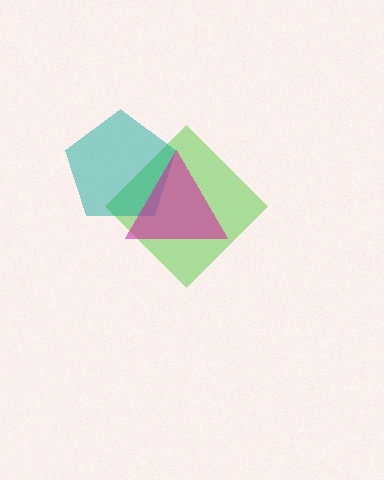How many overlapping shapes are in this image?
There are 3 overlapping shapes in the image.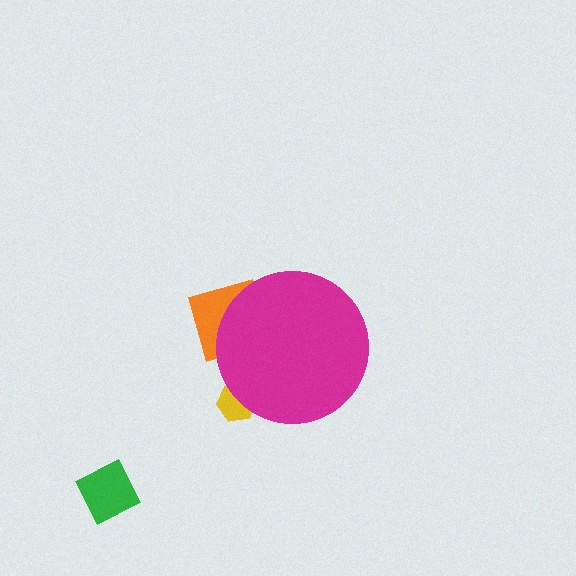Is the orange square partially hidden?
Yes, the orange square is partially hidden behind the magenta circle.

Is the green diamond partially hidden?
No, the green diamond is fully visible.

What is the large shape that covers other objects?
A magenta circle.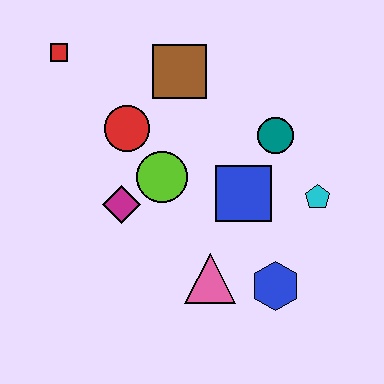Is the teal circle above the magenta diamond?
Yes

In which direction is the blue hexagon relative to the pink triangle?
The blue hexagon is to the right of the pink triangle.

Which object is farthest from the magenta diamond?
The cyan pentagon is farthest from the magenta diamond.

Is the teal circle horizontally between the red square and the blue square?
No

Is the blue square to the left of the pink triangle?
No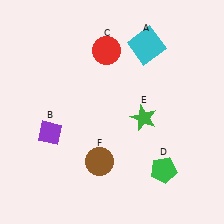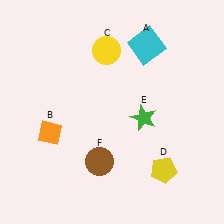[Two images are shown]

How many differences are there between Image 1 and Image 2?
There are 3 differences between the two images.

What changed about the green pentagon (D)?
In Image 1, D is green. In Image 2, it changed to yellow.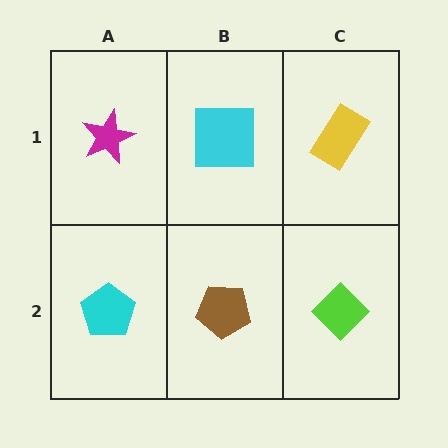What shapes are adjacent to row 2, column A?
A magenta star (row 1, column A), a brown pentagon (row 2, column B).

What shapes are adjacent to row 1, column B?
A brown pentagon (row 2, column B), a magenta star (row 1, column A), a yellow rectangle (row 1, column C).